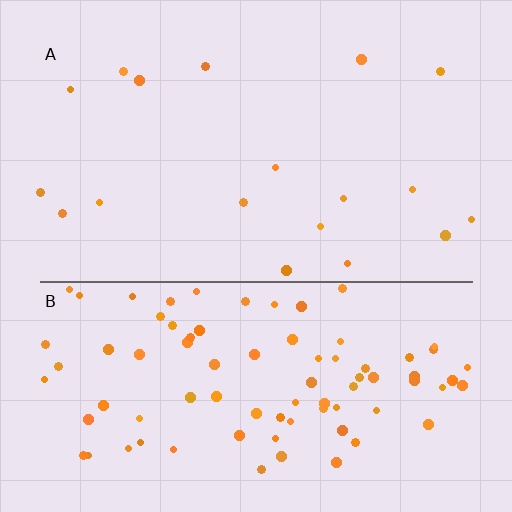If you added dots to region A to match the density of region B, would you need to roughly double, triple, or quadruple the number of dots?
Approximately quadruple.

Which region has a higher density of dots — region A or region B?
B (the bottom).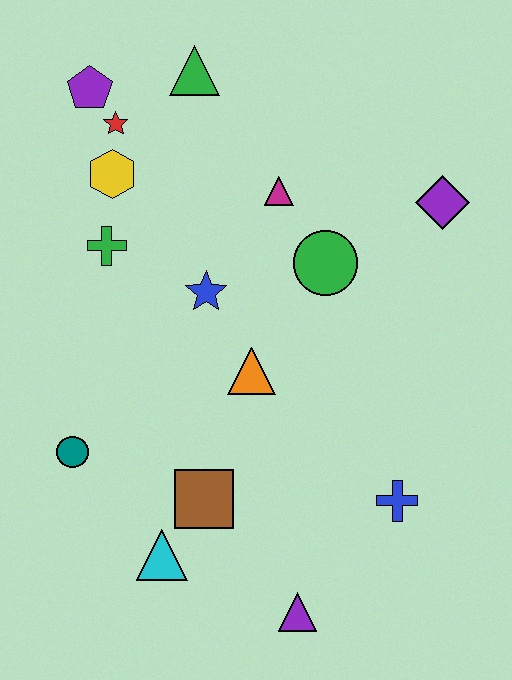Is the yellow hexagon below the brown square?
No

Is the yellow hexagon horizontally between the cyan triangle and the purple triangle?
No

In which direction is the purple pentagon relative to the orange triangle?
The purple pentagon is above the orange triangle.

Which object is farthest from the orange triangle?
The purple pentagon is farthest from the orange triangle.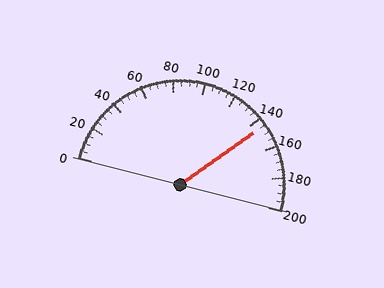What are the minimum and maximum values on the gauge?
The gauge ranges from 0 to 200.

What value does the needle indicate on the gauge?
The needle indicates approximately 145.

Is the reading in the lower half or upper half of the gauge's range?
The reading is in the upper half of the range (0 to 200).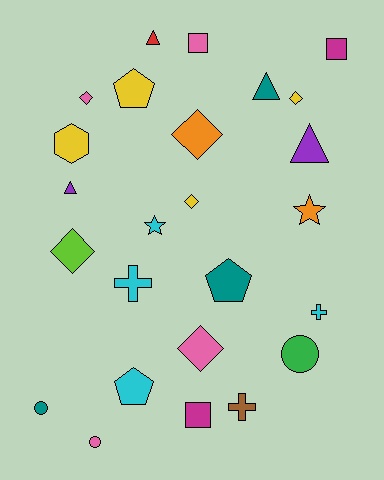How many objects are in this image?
There are 25 objects.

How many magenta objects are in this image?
There are 2 magenta objects.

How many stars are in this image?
There are 2 stars.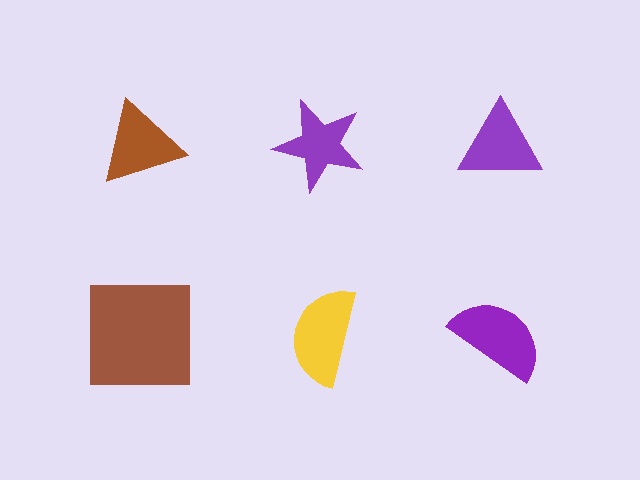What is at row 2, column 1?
A brown square.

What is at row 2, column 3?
A purple semicircle.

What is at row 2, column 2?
A yellow semicircle.